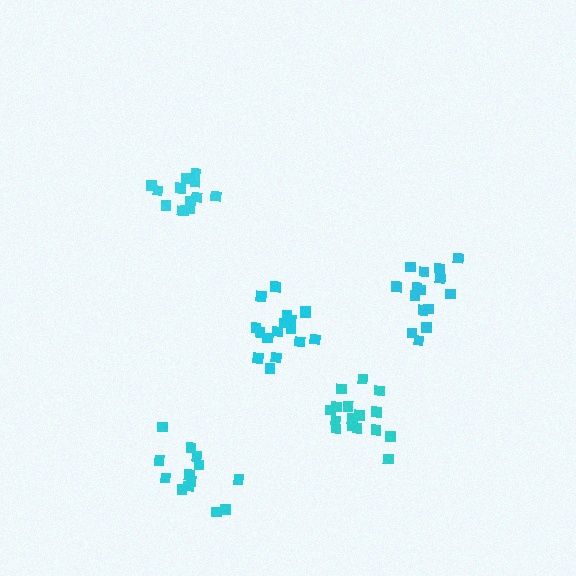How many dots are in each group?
Group 1: 15 dots, Group 2: 17 dots, Group 3: 16 dots, Group 4: 14 dots, Group 5: 14 dots (76 total).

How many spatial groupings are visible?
There are 5 spatial groupings.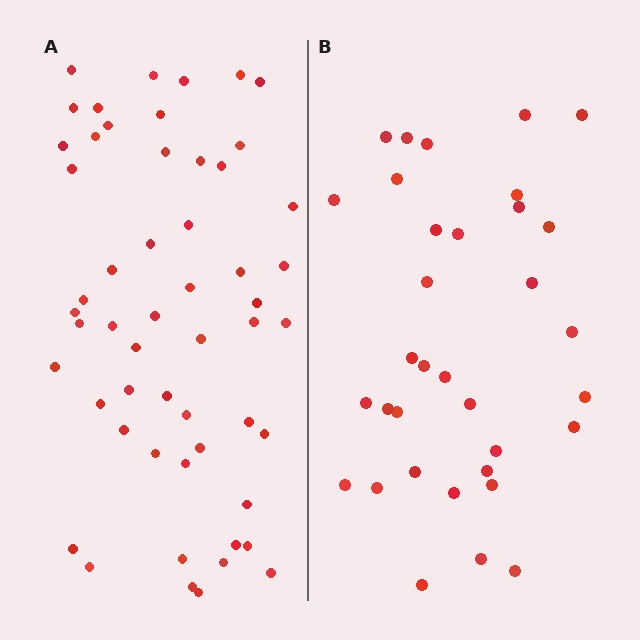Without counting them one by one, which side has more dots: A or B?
Region A (the left region) has more dots.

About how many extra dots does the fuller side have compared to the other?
Region A has approximately 20 more dots than region B.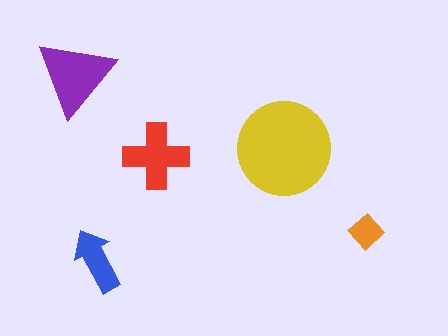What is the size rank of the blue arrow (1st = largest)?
4th.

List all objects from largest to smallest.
The yellow circle, the purple triangle, the red cross, the blue arrow, the orange diamond.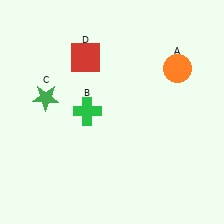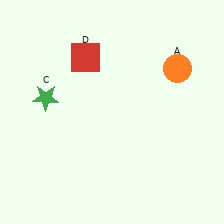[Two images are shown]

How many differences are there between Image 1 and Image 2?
There is 1 difference between the two images.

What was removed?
The green cross (B) was removed in Image 2.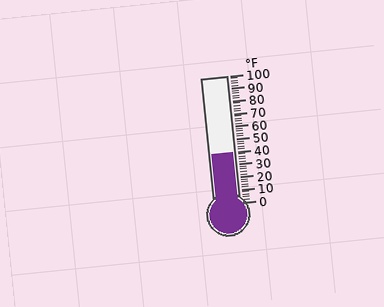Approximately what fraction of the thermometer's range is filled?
The thermometer is filled to approximately 40% of its range.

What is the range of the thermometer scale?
The thermometer scale ranges from 0°F to 100°F.